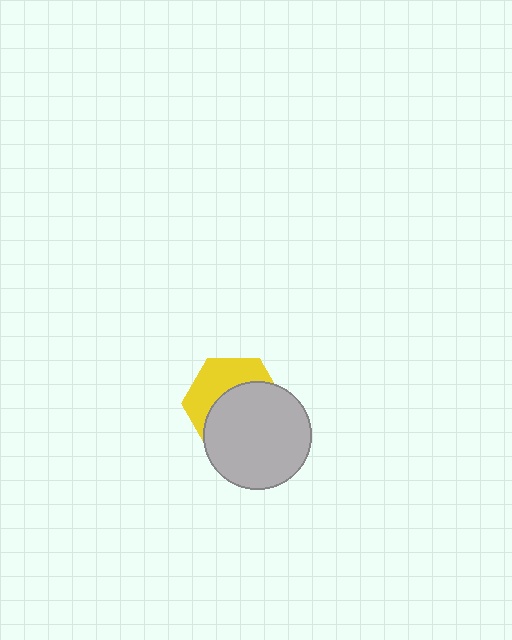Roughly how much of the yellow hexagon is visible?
A small part of it is visible (roughly 41%).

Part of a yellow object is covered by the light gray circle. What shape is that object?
It is a hexagon.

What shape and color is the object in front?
The object in front is a light gray circle.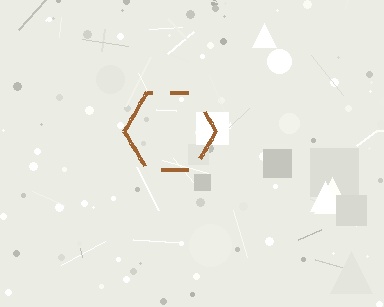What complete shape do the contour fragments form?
The contour fragments form a hexagon.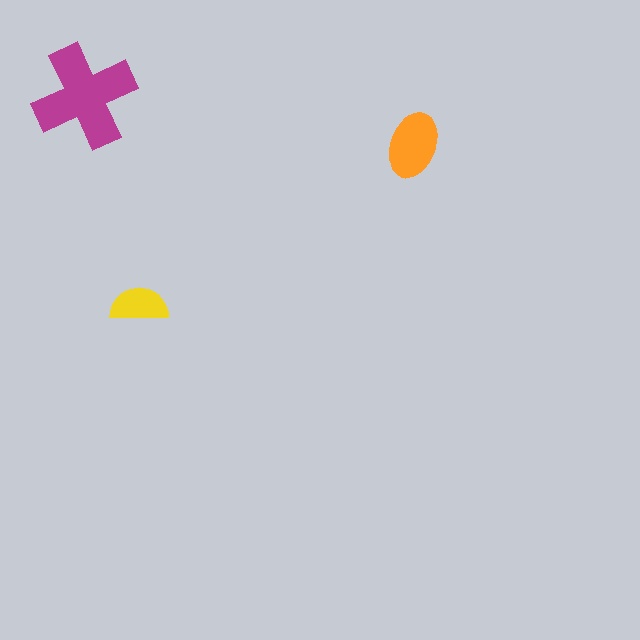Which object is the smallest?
The yellow semicircle.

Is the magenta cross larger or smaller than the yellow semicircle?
Larger.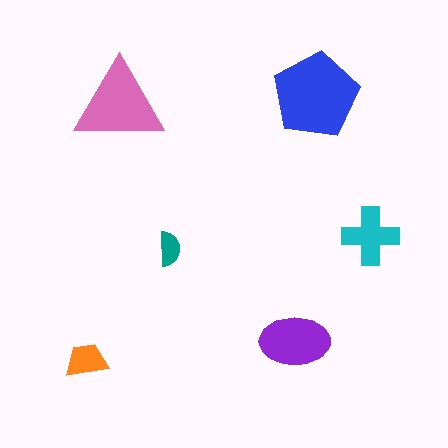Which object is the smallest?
The teal semicircle.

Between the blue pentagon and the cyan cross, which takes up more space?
The blue pentagon.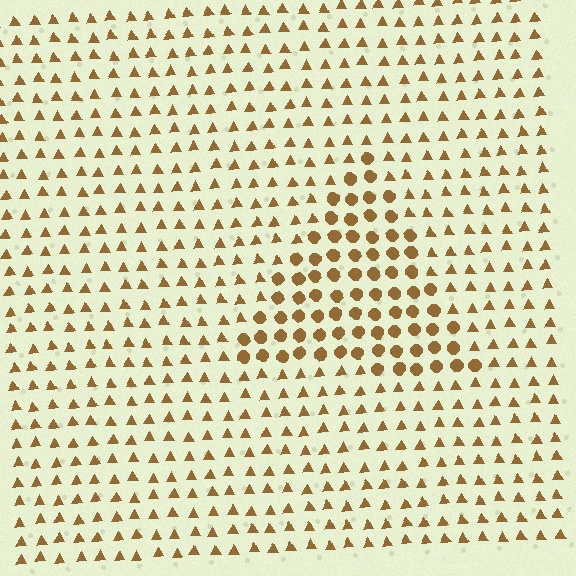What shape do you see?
I see a triangle.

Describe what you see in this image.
The image is filled with small brown elements arranged in a uniform grid. A triangle-shaped region contains circles, while the surrounding area contains triangles. The boundary is defined purely by the change in element shape.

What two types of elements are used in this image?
The image uses circles inside the triangle region and triangles outside it.